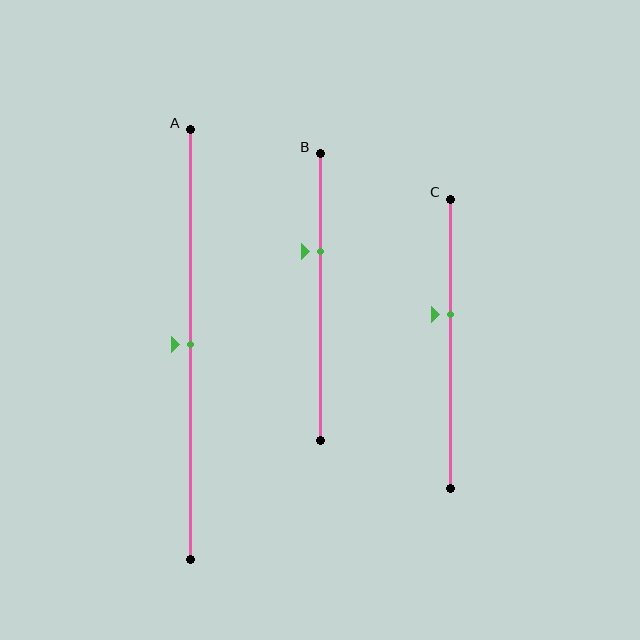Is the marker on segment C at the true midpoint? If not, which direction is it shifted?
No, the marker on segment C is shifted upward by about 10% of the segment length.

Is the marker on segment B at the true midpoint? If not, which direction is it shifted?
No, the marker on segment B is shifted upward by about 16% of the segment length.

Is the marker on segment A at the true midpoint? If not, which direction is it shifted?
Yes, the marker on segment A is at the true midpoint.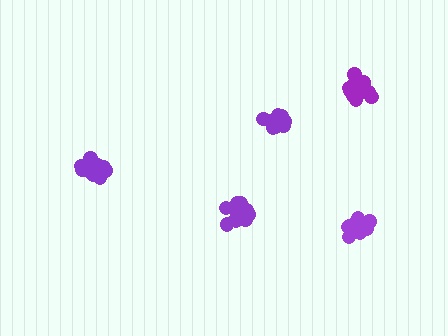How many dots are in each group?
Group 1: 14 dots, Group 2: 14 dots, Group 3: 13 dots, Group 4: 11 dots, Group 5: 10 dots (62 total).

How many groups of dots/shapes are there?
There are 5 groups.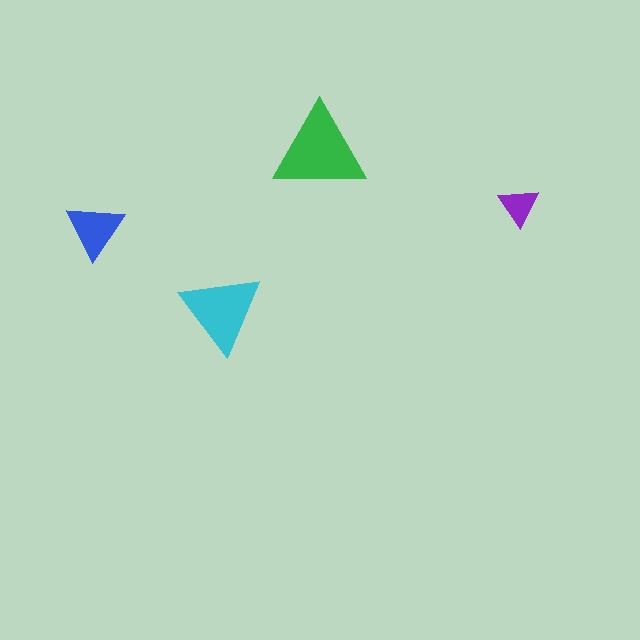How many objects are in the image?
There are 4 objects in the image.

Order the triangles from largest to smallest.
the green one, the cyan one, the blue one, the purple one.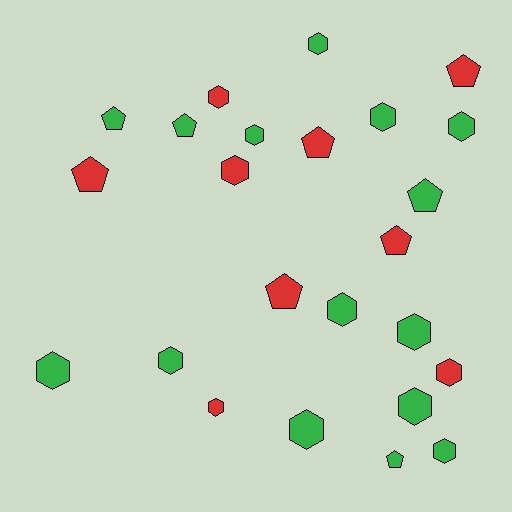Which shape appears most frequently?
Hexagon, with 15 objects.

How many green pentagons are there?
There are 4 green pentagons.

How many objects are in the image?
There are 24 objects.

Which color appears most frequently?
Green, with 15 objects.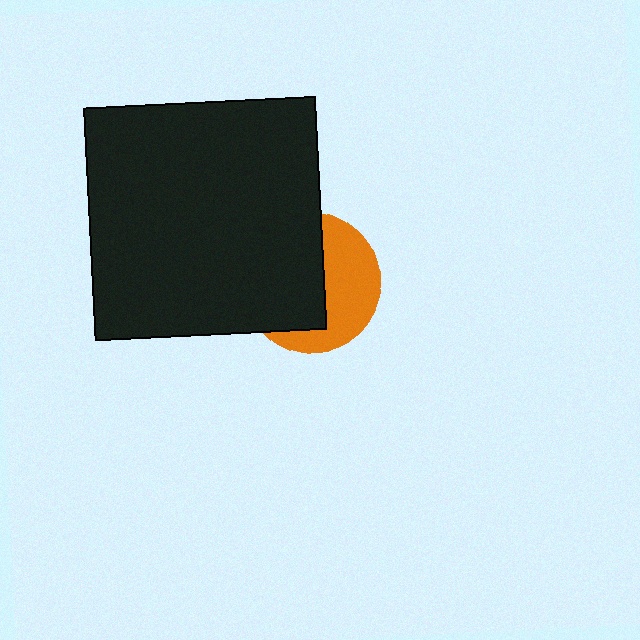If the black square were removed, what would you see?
You would see the complete orange circle.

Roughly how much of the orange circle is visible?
A small part of it is visible (roughly 45%).